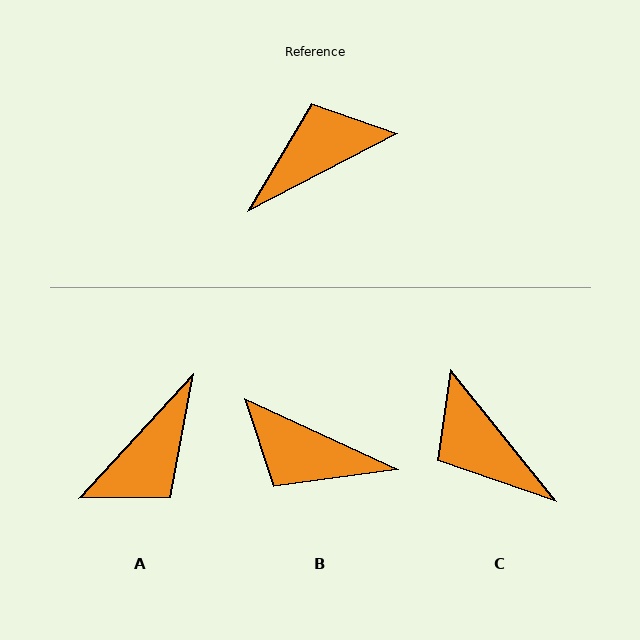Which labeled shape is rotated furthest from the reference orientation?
A, about 160 degrees away.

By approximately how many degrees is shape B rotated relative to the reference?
Approximately 128 degrees counter-clockwise.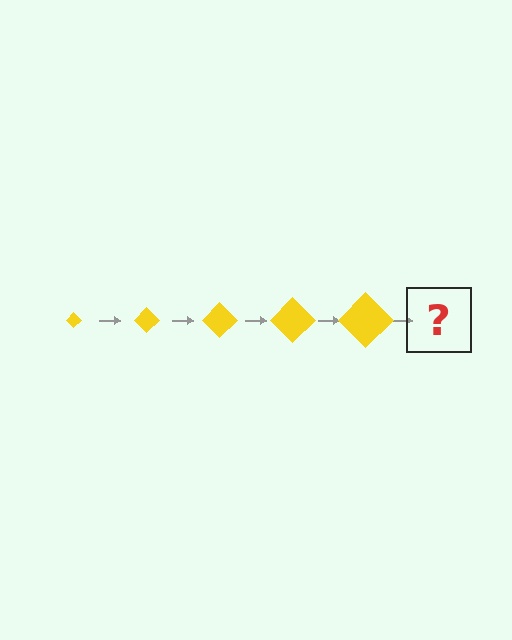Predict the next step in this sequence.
The next step is a yellow diamond, larger than the previous one.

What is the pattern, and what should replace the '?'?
The pattern is that the diamond gets progressively larger each step. The '?' should be a yellow diamond, larger than the previous one.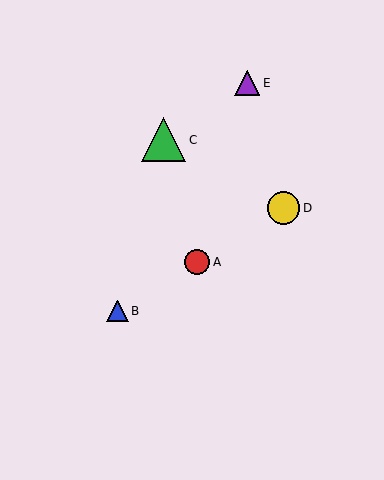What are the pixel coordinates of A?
Object A is at (197, 262).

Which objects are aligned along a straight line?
Objects A, B, D are aligned along a straight line.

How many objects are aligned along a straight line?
3 objects (A, B, D) are aligned along a straight line.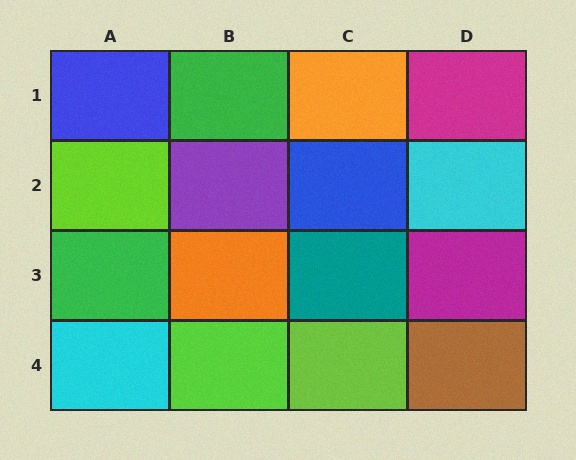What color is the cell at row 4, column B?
Lime.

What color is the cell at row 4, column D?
Brown.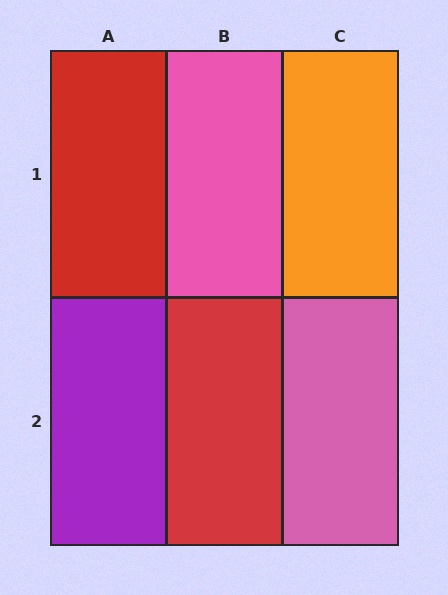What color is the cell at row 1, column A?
Red.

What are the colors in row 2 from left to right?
Purple, red, pink.